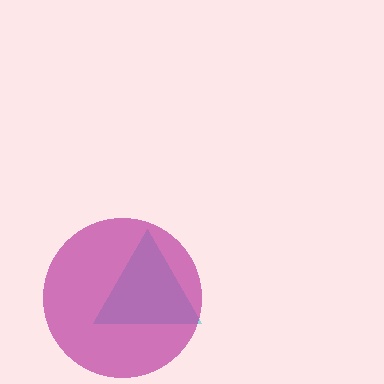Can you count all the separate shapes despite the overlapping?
Yes, there are 2 separate shapes.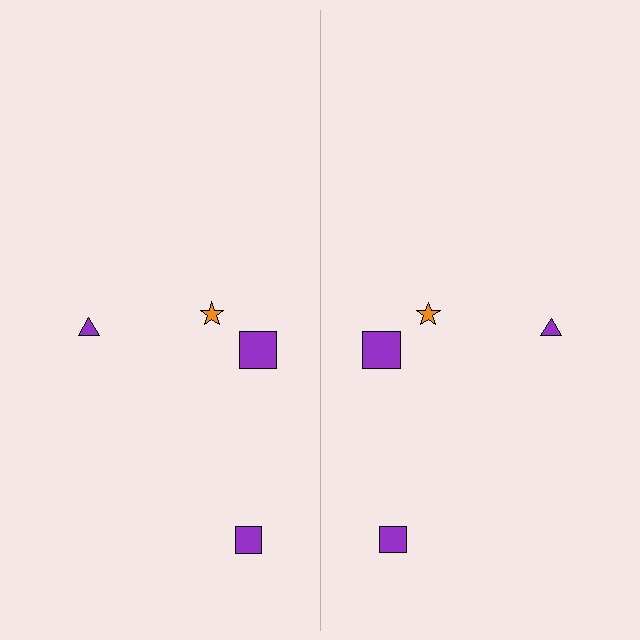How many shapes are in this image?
There are 8 shapes in this image.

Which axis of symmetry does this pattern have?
The pattern has a vertical axis of symmetry running through the center of the image.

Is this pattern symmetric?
Yes, this pattern has bilateral (reflection) symmetry.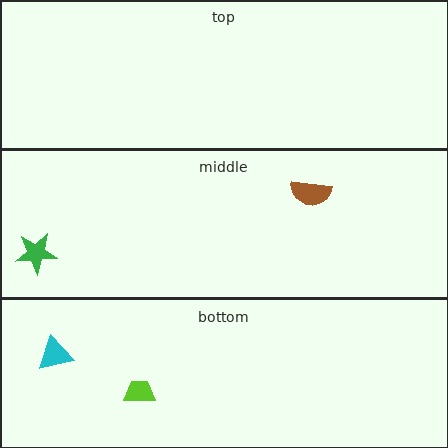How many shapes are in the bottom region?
2.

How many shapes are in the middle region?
2.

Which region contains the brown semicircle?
The middle region.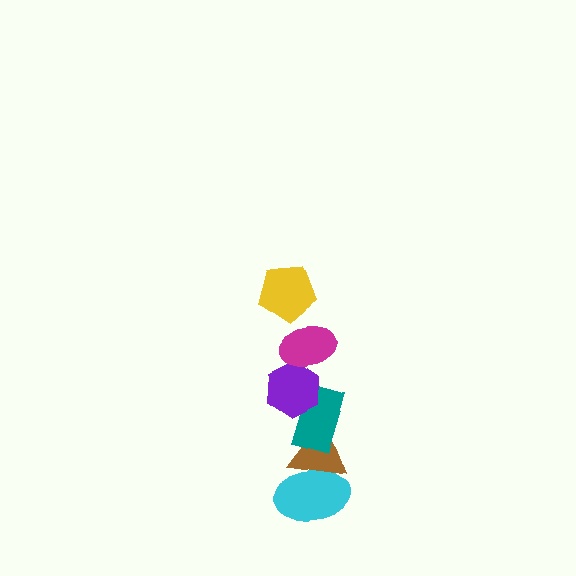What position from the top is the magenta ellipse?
The magenta ellipse is 2nd from the top.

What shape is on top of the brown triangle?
The teal rectangle is on top of the brown triangle.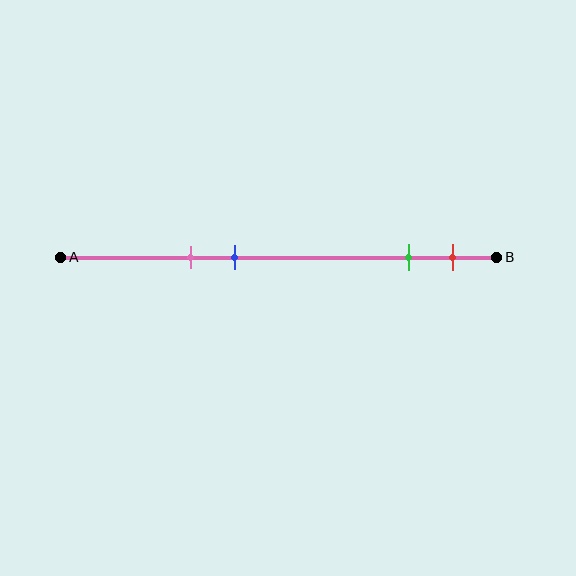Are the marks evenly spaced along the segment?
No, the marks are not evenly spaced.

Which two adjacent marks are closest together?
The green and red marks are the closest adjacent pair.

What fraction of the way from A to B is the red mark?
The red mark is approximately 90% (0.9) of the way from A to B.